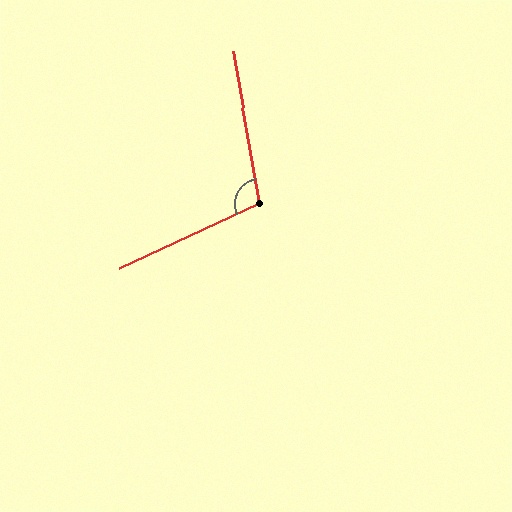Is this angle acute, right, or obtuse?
It is obtuse.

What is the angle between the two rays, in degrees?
Approximately 105 degrees.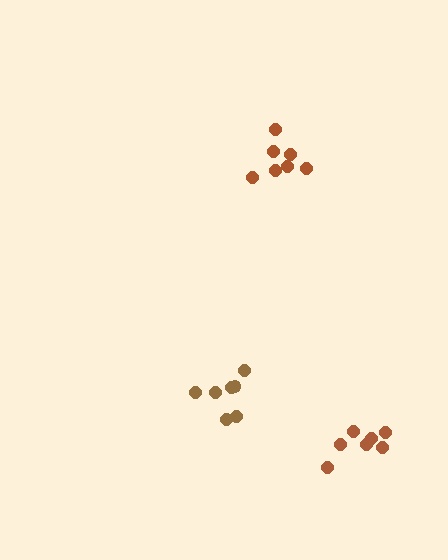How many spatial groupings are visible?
There are 3 spatial groupings.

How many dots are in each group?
Group 1: 7 dots, Group 2: 7 dots, Group 3: 7 dots (21 total).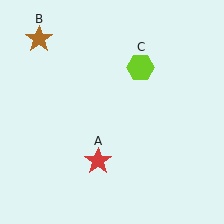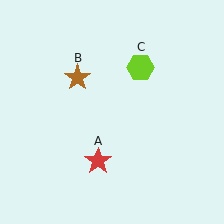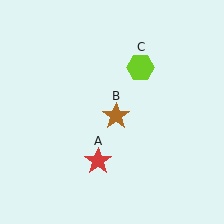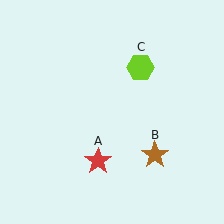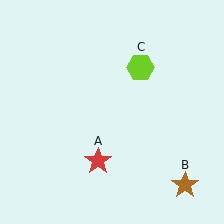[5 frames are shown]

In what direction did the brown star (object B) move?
The brown star (object B) moved down and to the right.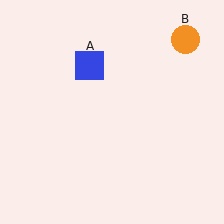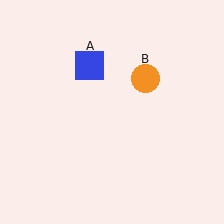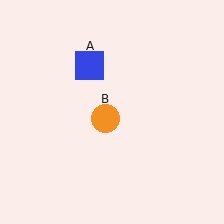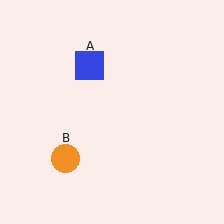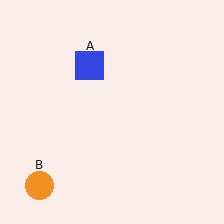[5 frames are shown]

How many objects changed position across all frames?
1 object changed position: orange circle (object B).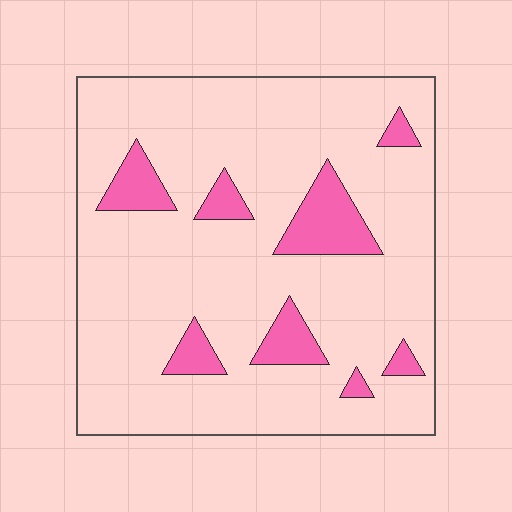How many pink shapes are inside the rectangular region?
8.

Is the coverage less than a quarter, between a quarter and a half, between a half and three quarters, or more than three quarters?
Less than a quarter.